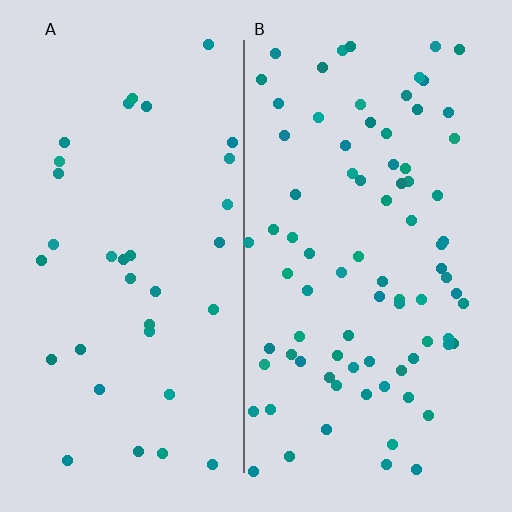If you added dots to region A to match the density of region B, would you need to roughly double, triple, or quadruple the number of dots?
Approximately double.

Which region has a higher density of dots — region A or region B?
B (the right).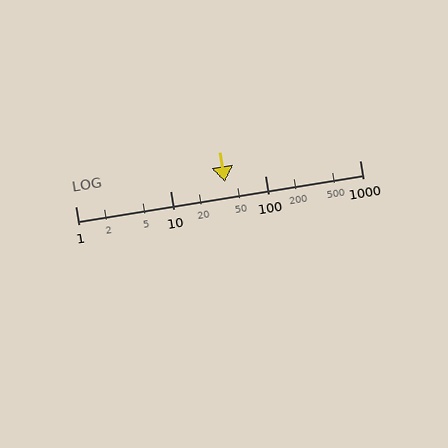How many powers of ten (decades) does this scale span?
The scale spans 3 decades, from 1 to 1000.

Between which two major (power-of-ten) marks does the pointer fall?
The pointer is between 10 and 100.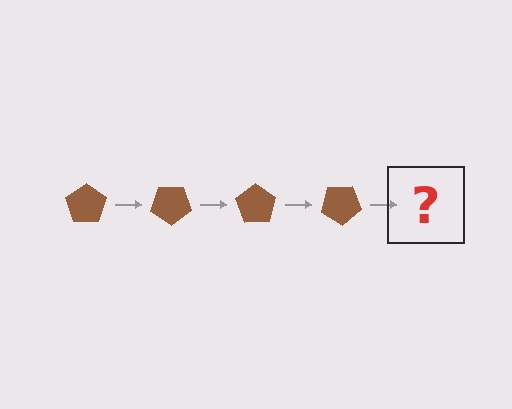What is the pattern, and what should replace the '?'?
The pattern is that the pentagon rotates 35 degrees each step. The '?' should be a brown pentagon rotated 140 degrees.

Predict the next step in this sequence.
The next step is a brown pentagon rotated 140 degrees.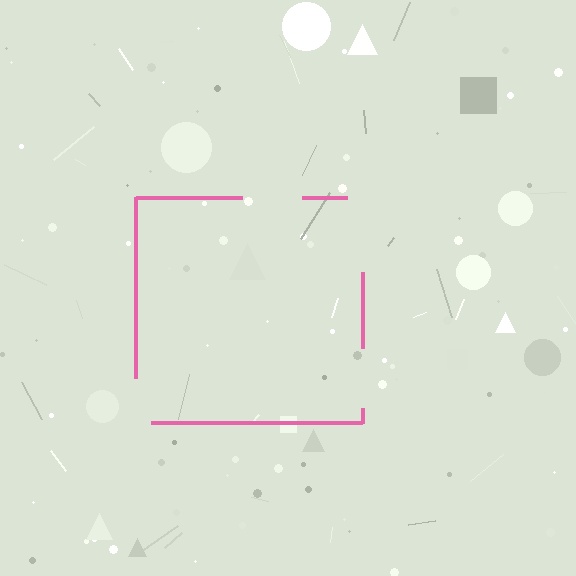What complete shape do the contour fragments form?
The contour fragments form a square.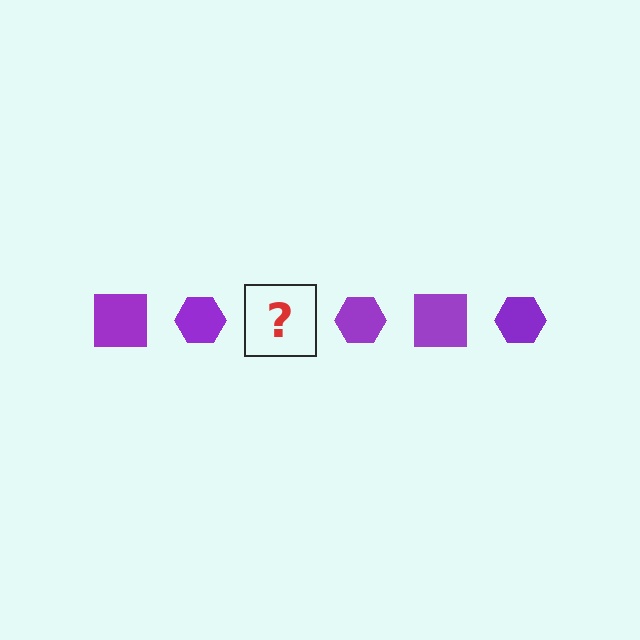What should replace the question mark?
The question mark should be replaced with a purple square.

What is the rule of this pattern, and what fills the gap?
The rule is that the pattern cycles through square, hexagon shapes in purple. The gap should be filled with a purple square.